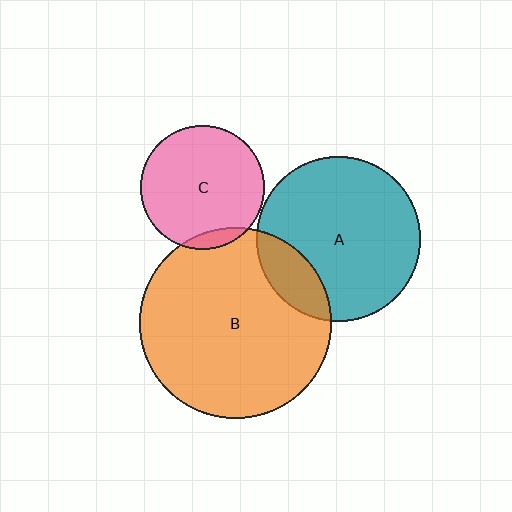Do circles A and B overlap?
Yes.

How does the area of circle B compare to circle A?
Approximately 1.4 times.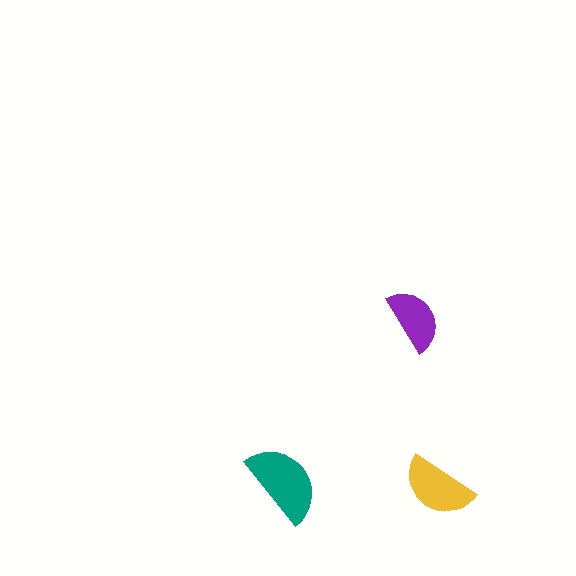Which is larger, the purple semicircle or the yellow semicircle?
The yellow one.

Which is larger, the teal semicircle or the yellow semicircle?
The teal one.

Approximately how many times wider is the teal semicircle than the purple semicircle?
About 1.5 times wider.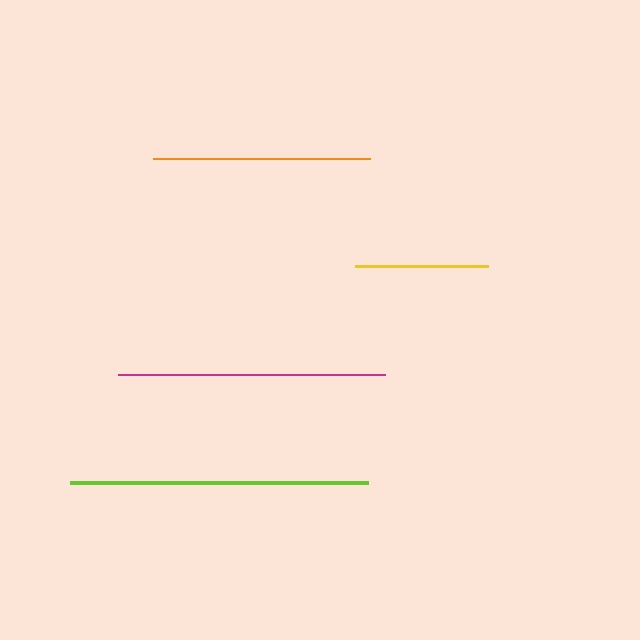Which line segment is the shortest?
The yellow line is the shortest at approximately 133 pixels.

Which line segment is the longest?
The lime line is the longest at approximately 298 pixels.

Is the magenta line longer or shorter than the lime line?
The lime line is longer than the magenta line.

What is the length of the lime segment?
The lime segment is approximately 298 pixels long.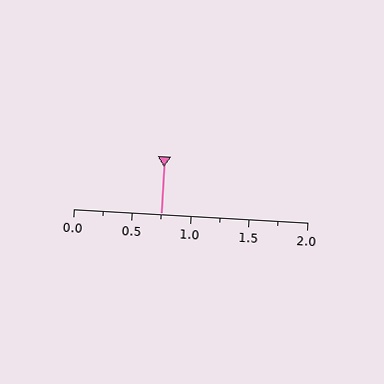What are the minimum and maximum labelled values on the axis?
The axis runs from 0.0 to 2.0.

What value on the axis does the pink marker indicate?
The marker indicates approximately 0.75.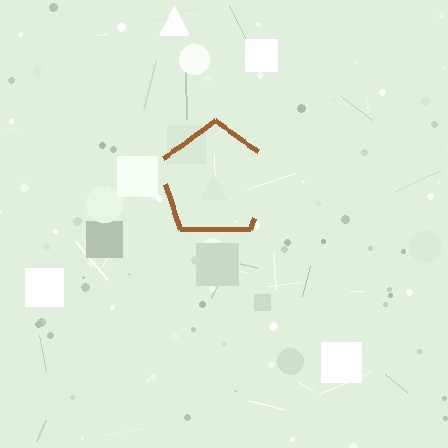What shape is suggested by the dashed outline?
The dashed outline suggests a pentagon.